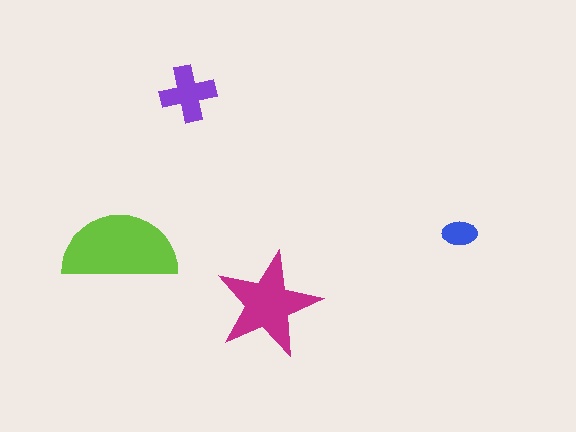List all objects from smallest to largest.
The blue ellipse, the purple cross, the magenta star, the lime semicircle.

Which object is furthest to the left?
The lime semicircle is leftmost.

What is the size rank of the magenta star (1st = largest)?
2nd.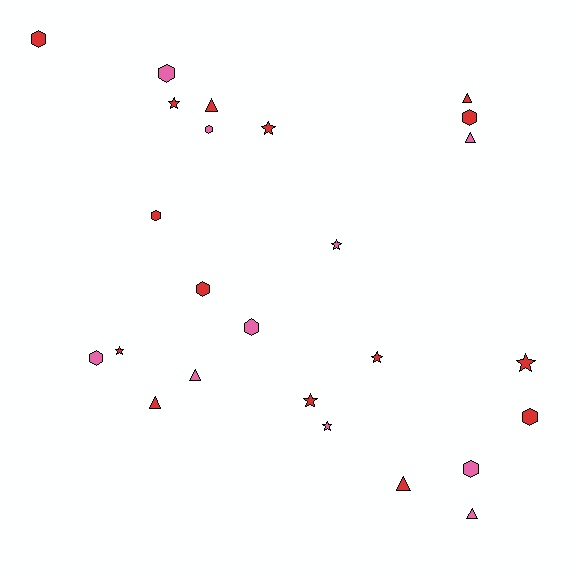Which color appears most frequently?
Red, with 15 objects.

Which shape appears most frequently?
Hexagon, with 10 objects.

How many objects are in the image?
There are 25 objects.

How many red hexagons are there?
There are 5 red hexagons.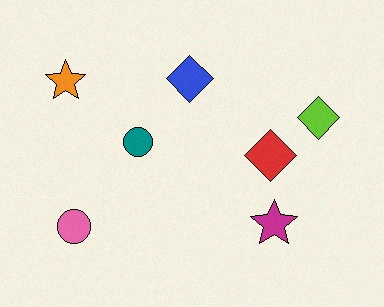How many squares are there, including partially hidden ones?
There are no squares.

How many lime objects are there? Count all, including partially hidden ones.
There is 1 lime object.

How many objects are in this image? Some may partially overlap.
There are 7 objects.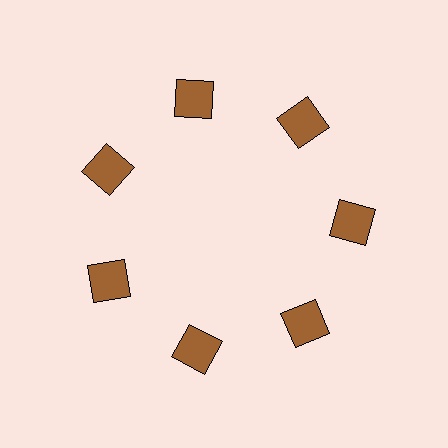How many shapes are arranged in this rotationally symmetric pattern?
There are 7 shapes, arranged in 7 groups of 1.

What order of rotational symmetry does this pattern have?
This pattern has 7-fold rotational symmetry.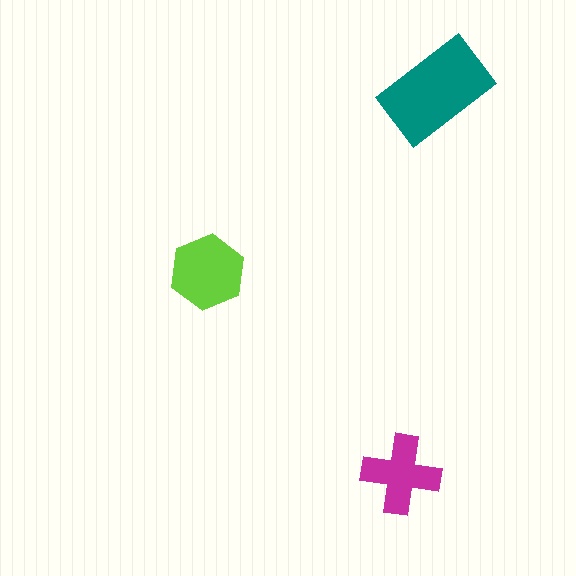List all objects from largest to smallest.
The teal rectangle, the lime hexagon, the magenta cross.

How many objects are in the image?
There are 3 objects in the image.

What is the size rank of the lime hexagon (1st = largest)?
2nd.